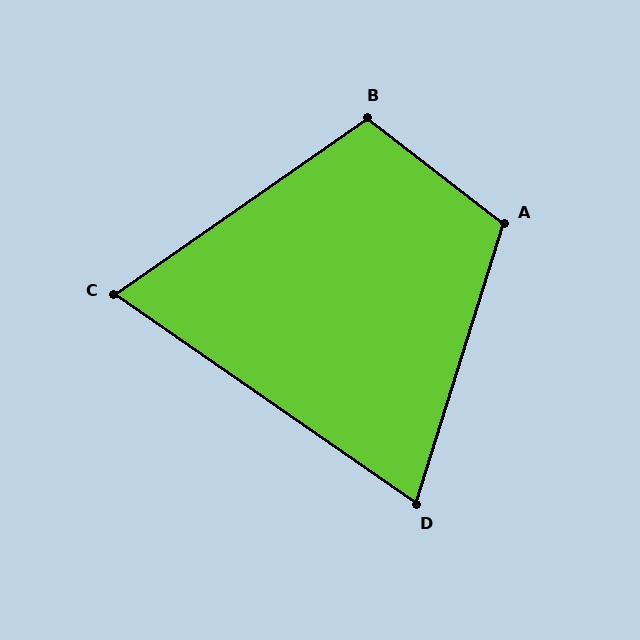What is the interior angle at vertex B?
Approximately 107 degrees (obtuse).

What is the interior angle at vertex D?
Approximately 73 degrees (acute).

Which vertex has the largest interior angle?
A, at approximately 110 degrees.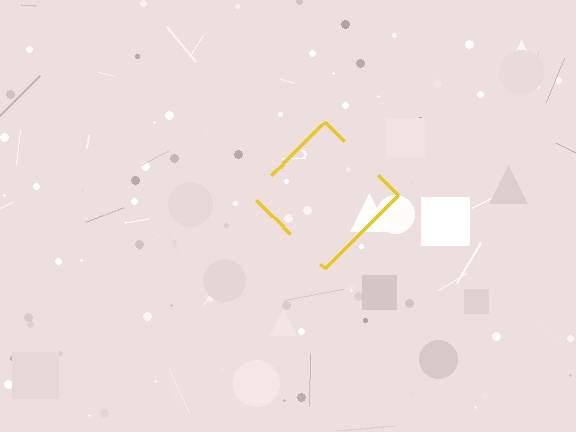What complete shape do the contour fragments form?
The contour fragments form a diamond.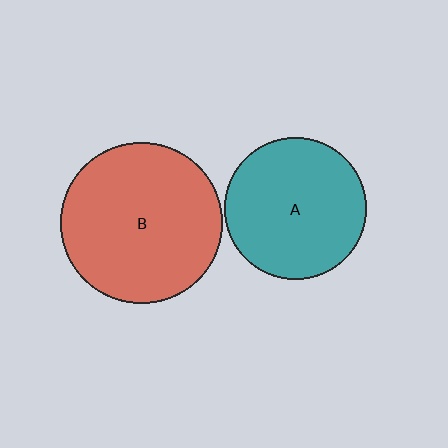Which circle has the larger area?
Circle B (red).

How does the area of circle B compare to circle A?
Approximately 1.3 times.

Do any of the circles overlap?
No, none of the circles overlap.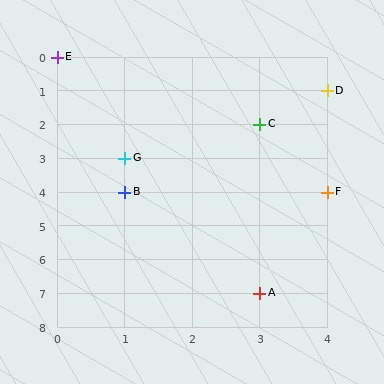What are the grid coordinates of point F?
Point F is at grid coordinates (4, 4).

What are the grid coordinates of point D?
Point D is at grid coordinates (4, 1).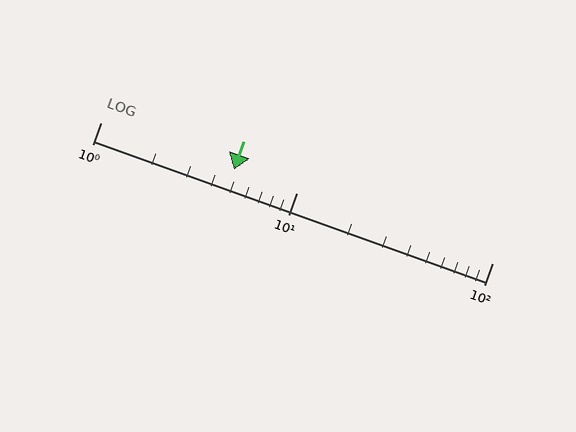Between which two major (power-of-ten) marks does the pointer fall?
The pointer is between 1 and 10.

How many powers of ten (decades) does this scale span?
The scale spans 2 decades, from 1 to 100.